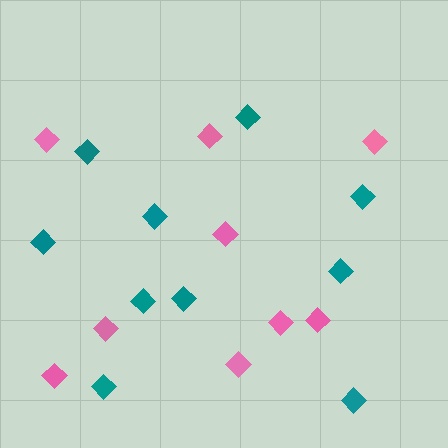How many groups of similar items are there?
There are 2 groups: one group of teal diamonds (10) and one group of pink diamonds (9).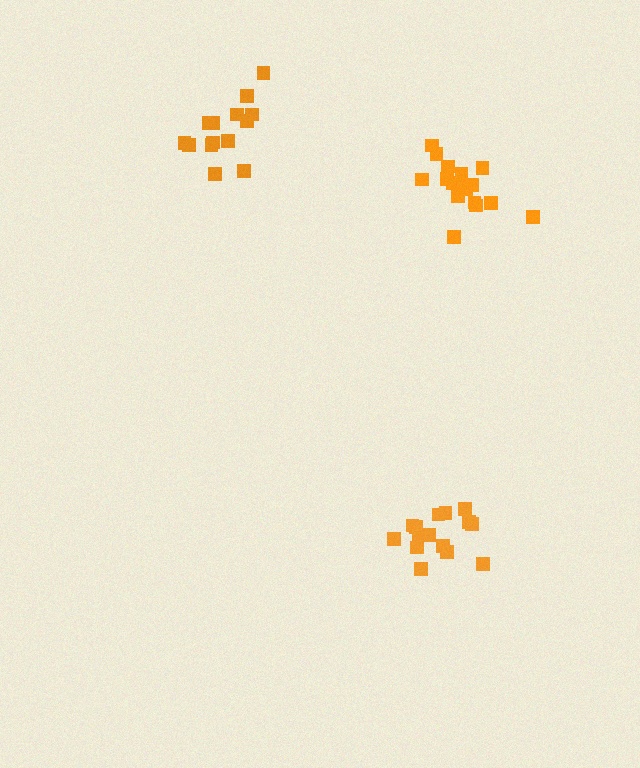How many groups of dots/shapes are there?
There are 3 groups.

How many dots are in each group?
Group 1: 15 dots, Group 2: 14 dots, Group 3: 18 dots (47 total).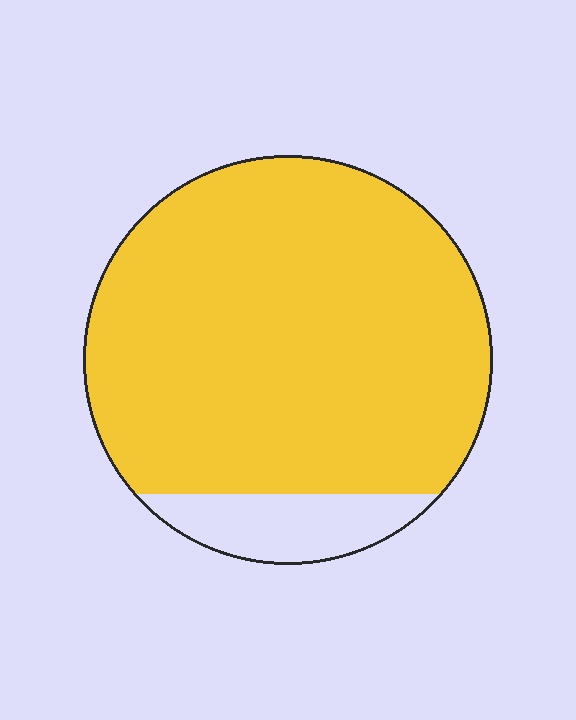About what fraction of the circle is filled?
About seven eighths (7/8).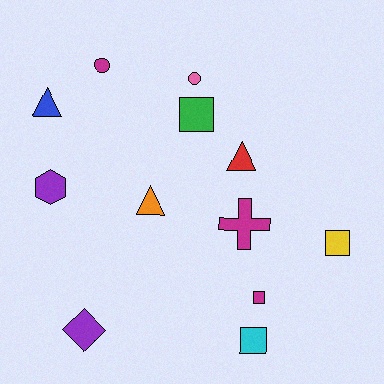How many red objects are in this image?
There is 1 red object.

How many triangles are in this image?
There are 3 triangles.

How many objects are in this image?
There are 12 objects.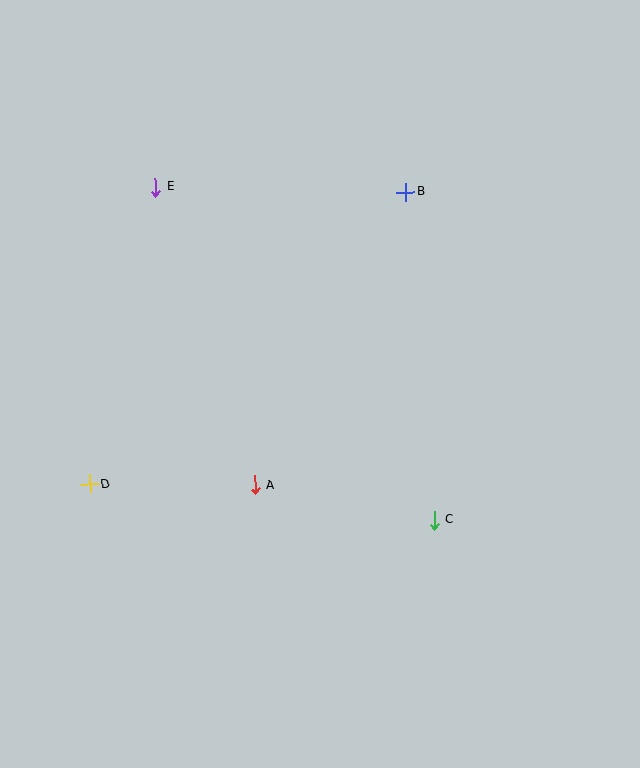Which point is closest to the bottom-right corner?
Point C is closest to the bottom-right corner.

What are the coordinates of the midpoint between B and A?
The midpoint between B and A is at (330, 338).